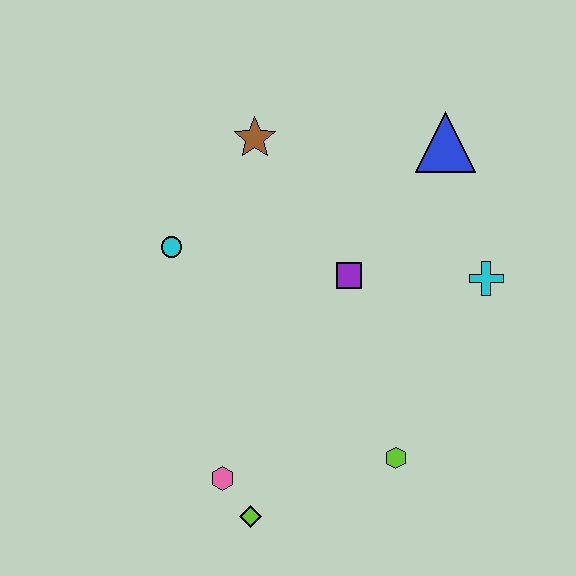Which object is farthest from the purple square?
The lime diamond is farthest from the purple square.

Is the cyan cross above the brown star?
No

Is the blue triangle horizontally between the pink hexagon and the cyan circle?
No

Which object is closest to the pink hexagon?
The lime diamond is closest to the pink hexagon.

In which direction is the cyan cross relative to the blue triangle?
The cyan cross is below the blue triangle.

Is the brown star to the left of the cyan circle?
No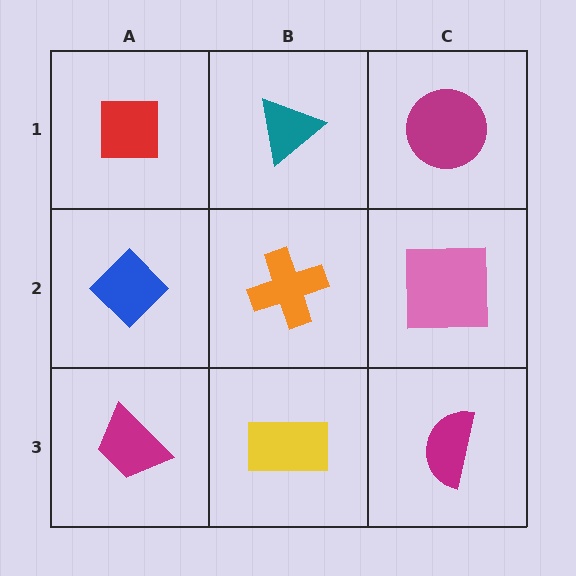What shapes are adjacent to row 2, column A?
A red square (row 1, column A), a magenta trapezoid (row 3, column A), an orange cross (row 2, column B).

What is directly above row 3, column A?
A blue diamond.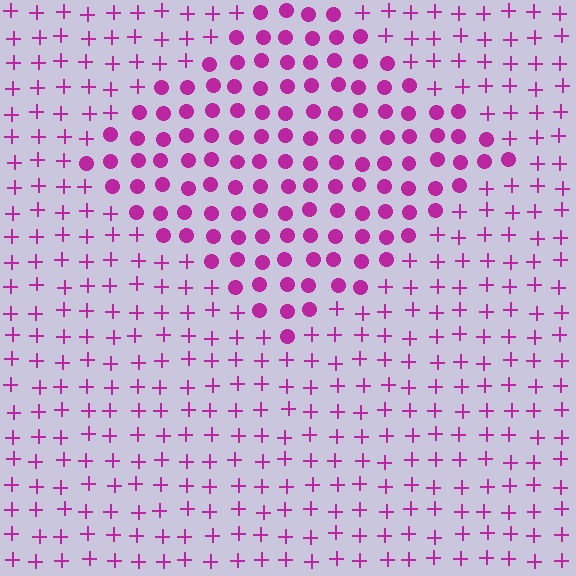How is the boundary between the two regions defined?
The boundary is defined by a change in element shape: circles inside vs. plus signs outside. All elements share the same color and spacing.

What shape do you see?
I see a diamond.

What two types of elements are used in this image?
The image uses circles inside the diamond region and plus signs outside it.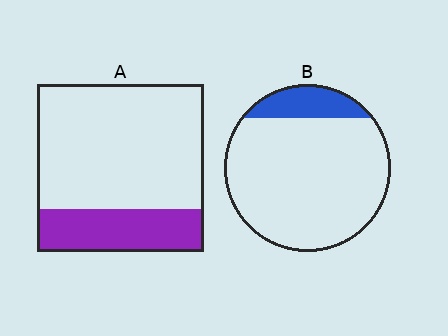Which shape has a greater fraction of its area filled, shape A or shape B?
Shape A.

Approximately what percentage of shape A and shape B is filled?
A is approximately 25% and B is approximately 15%.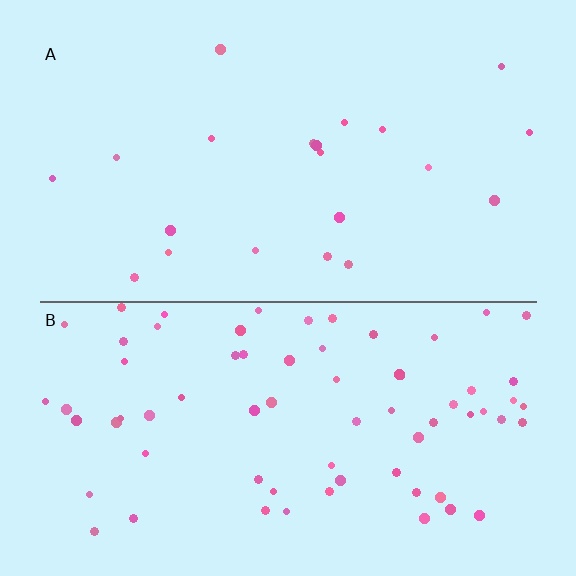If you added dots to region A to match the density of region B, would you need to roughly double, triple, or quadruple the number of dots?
Approximately triple.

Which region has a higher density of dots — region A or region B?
B (the bottom).